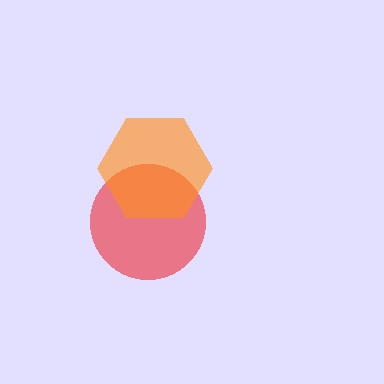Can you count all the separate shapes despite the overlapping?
Yes, there are 2 separate shapes.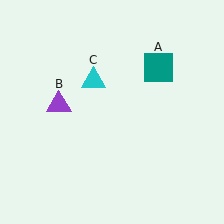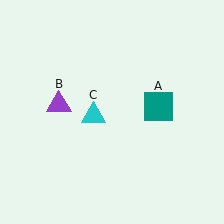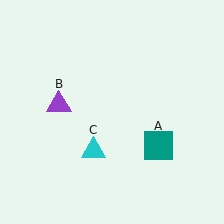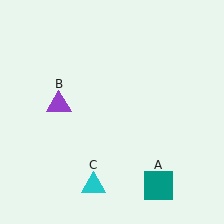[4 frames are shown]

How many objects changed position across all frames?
2 objects changed position: teal square (object A), cyan triangle (object C).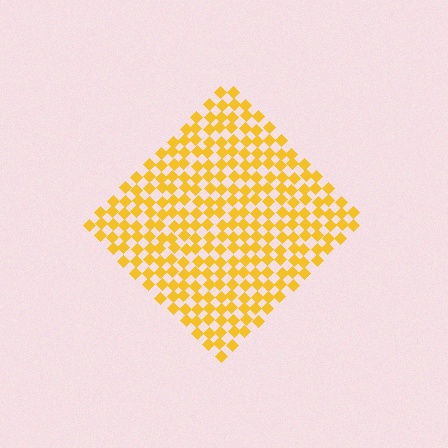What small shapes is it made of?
It is made of small diamonds.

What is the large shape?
The large shape is a diamond.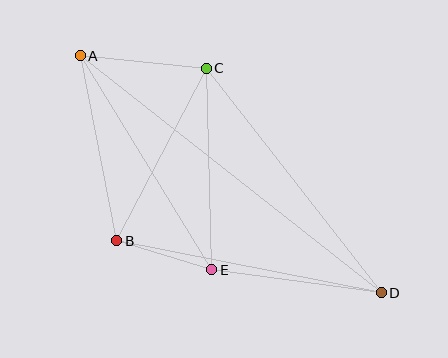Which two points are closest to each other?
Points B and E are closest to each other.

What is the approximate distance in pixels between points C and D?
The distance between C and D is approximately 285 pixels.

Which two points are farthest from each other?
Points A and D are farthest from each other.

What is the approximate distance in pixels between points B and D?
The distance between B and D is approximately 270 pixels.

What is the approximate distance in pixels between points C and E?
The distance between C and E is approximately 202 pixels.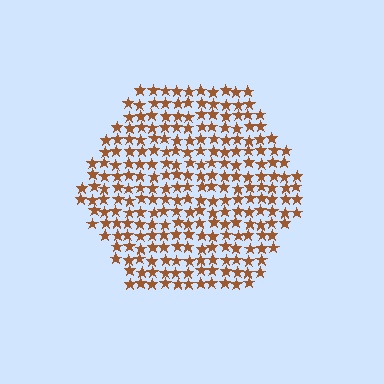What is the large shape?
The large shape is a hexagon.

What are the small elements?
The small elements are stars.